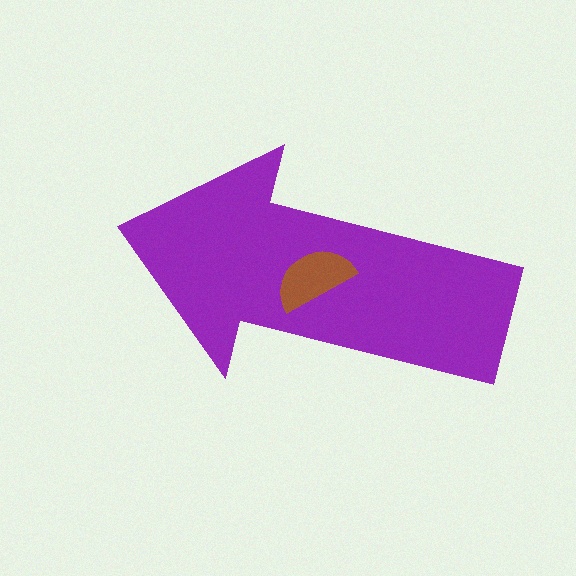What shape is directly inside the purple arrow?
The brown semicircle.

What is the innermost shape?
The brown semicircle.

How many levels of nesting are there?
2.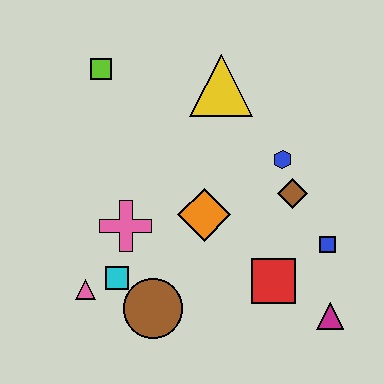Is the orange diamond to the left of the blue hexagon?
Yes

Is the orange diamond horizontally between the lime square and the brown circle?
No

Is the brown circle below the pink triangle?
Yes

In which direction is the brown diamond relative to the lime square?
The brown diamond is to the right of the lime square.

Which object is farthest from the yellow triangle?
The magenta triangle is farthest from the yellow triangle.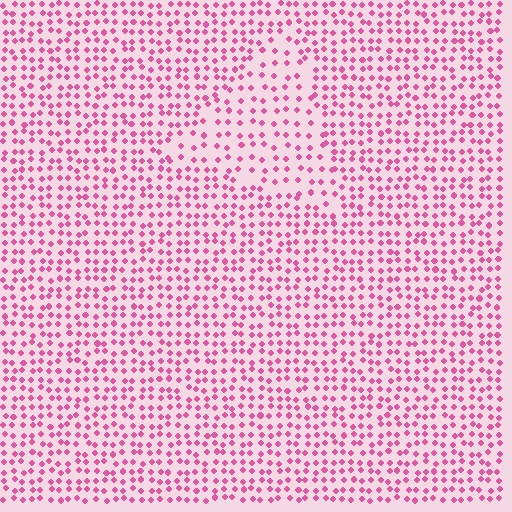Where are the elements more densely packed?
The elements are more densely packed outside the triangle boundary.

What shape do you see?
I see a triangle.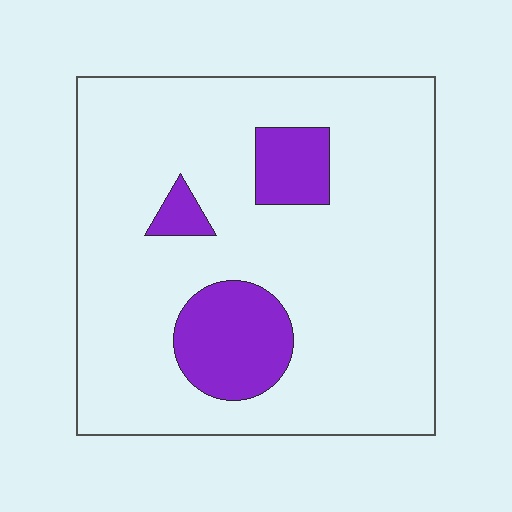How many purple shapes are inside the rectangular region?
3.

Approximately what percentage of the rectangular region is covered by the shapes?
Approximately 15%.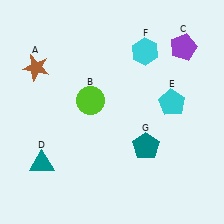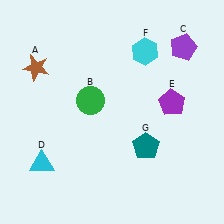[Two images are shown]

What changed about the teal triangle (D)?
In Image 1, D is teal. In Image 2, it changed to cyan.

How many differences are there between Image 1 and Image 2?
There are 3 differences between the two images.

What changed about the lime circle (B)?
In Image 1, B is lime. In Image 2, it changed to green.